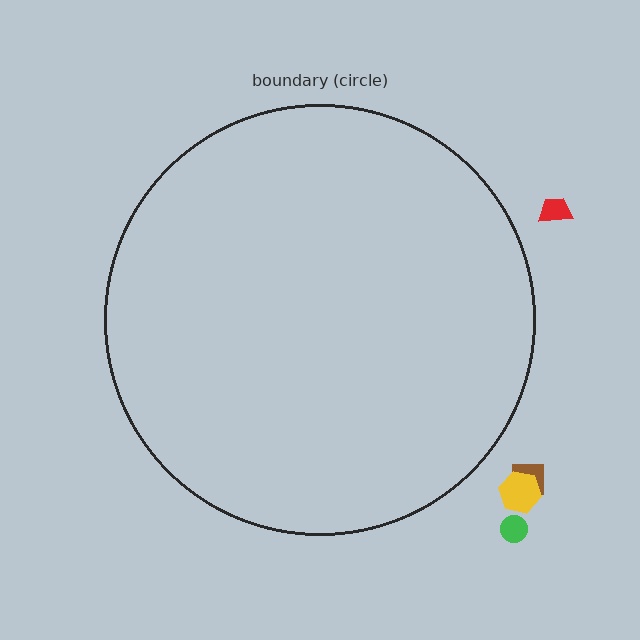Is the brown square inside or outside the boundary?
Outside.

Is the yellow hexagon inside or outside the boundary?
Outside.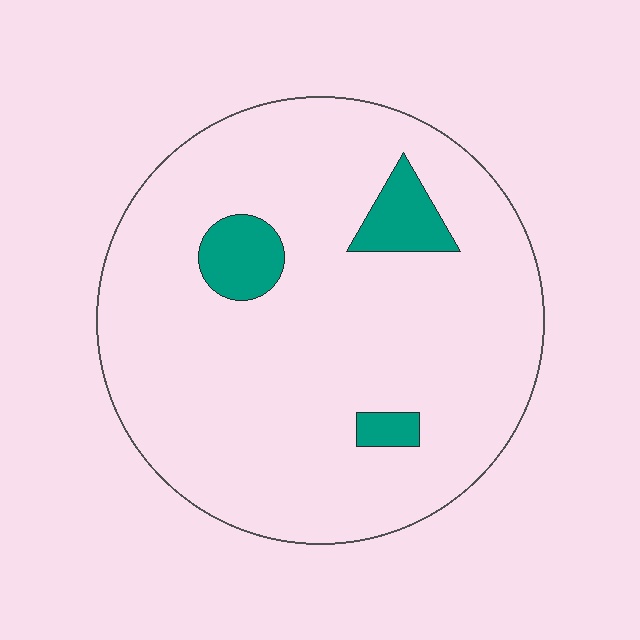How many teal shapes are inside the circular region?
3.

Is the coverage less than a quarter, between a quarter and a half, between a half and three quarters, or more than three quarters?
Less than a quarter.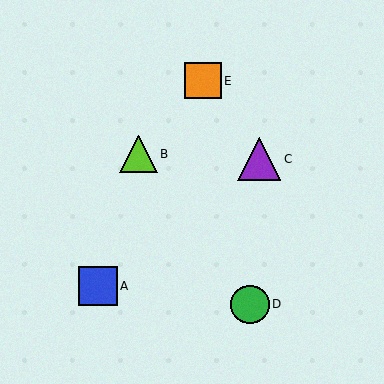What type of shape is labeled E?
Shape E is an orange square.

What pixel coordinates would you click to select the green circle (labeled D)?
Click at (250, 304) to select the green circle D.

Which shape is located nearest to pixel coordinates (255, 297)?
The green circle (labeled D) at (250, 304) is nearest to that location.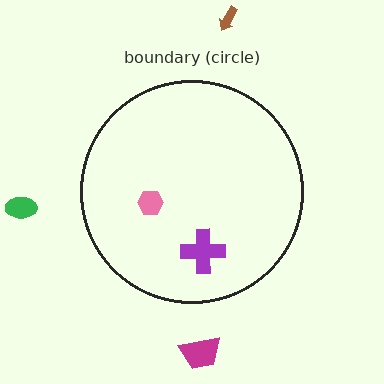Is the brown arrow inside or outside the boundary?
Outside.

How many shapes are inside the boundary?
2 inside, 3 outside.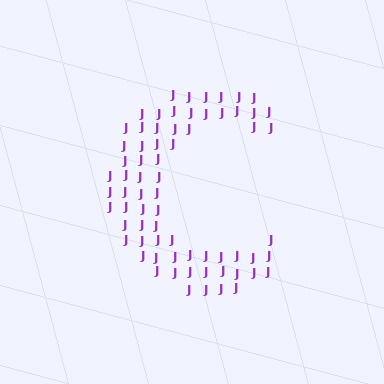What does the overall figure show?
The overall figure shows the letter C.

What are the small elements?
The small elements are letter J's.